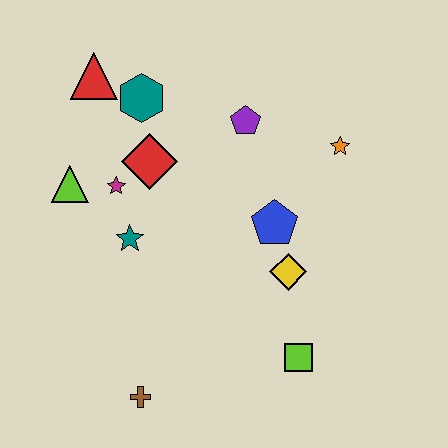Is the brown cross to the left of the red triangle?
No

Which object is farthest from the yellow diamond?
The red triangle is farthest from the yellow diamond.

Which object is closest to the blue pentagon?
The yellow diamond is closest to the blue pentagon.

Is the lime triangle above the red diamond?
No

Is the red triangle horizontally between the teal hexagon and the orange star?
No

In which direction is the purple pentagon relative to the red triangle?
The purple pentagon is to the right of the red triangle.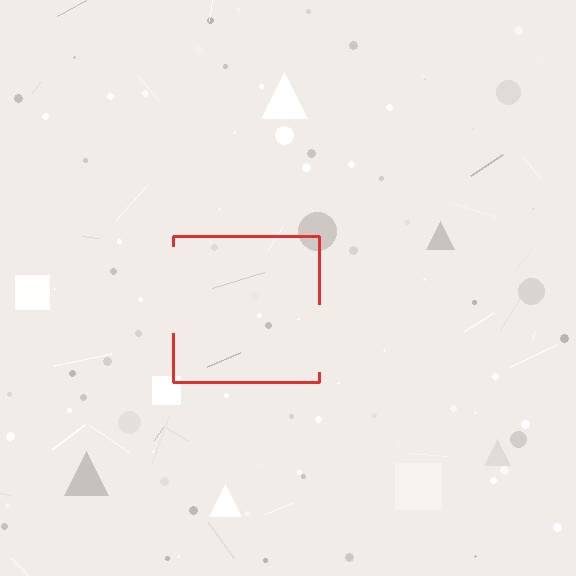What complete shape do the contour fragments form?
The contour fragments form a square.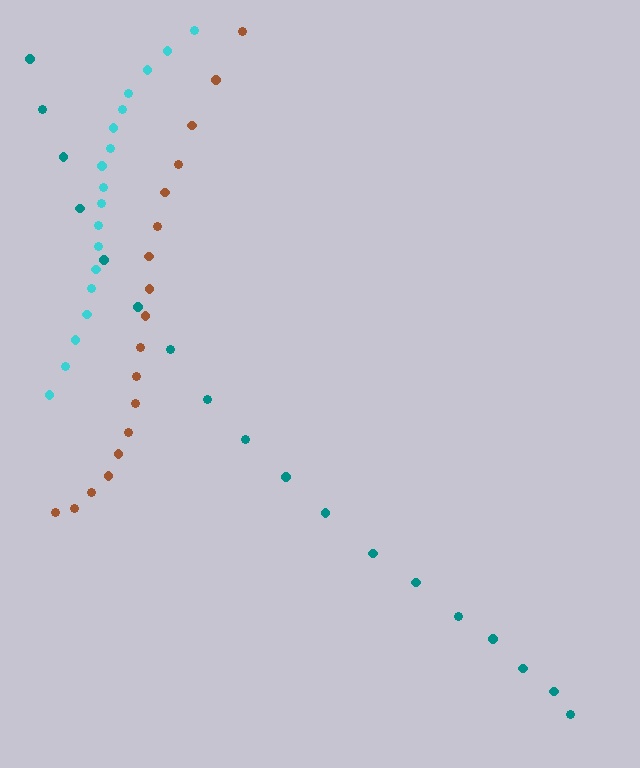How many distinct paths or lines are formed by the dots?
There are 3 distinct paths.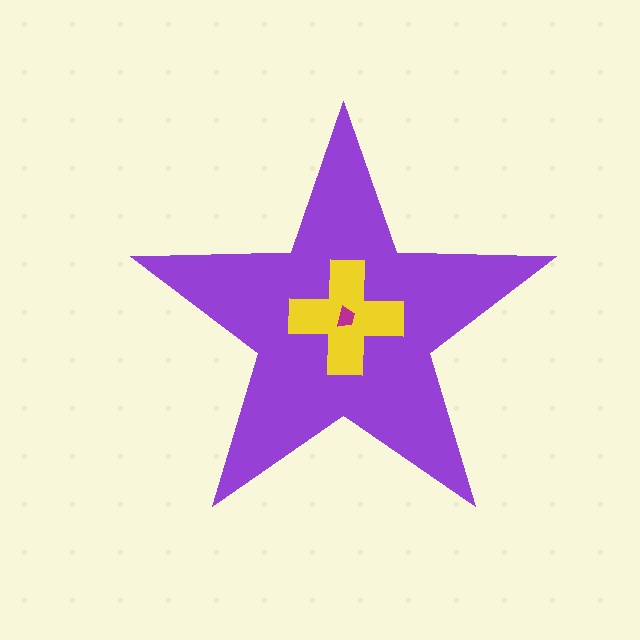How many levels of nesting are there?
3.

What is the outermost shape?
The purple star.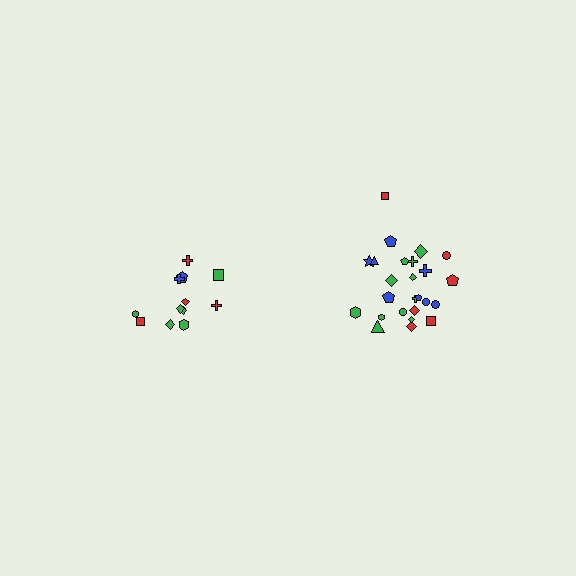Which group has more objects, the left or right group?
The right group.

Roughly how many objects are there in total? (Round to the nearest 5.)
Roughly 35 objects in total.